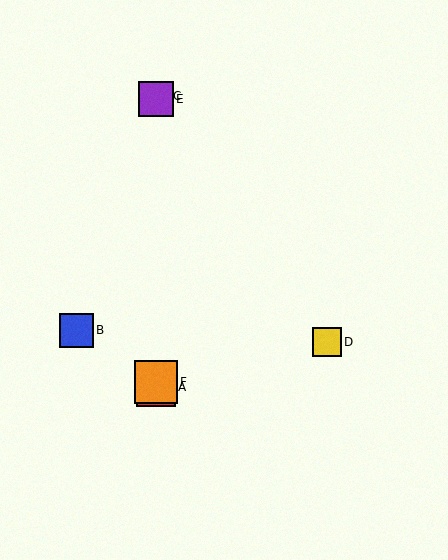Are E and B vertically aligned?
No, E is at x≈156 and B is at x≈76.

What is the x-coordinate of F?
Object F is at x≈156.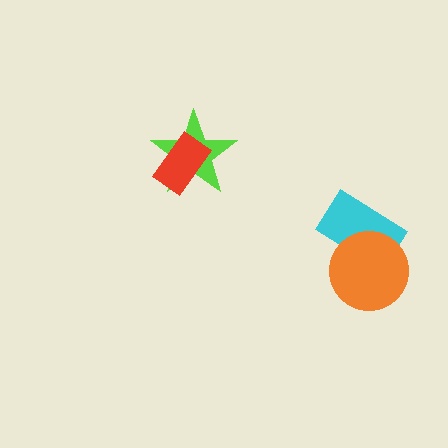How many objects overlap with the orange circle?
1 object overlaps with the orange circle.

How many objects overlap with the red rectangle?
1 object overlaps with the red rectangle.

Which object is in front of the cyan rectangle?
The orange circle is in front of the cyan rectangle.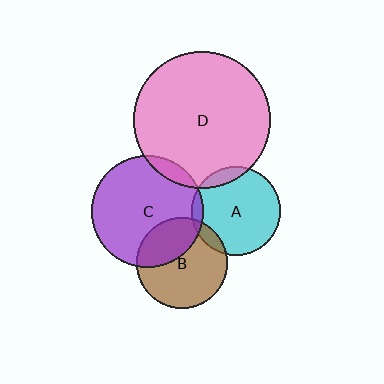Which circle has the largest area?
Circle D (pink).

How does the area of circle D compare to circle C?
Approximately 1.5 times.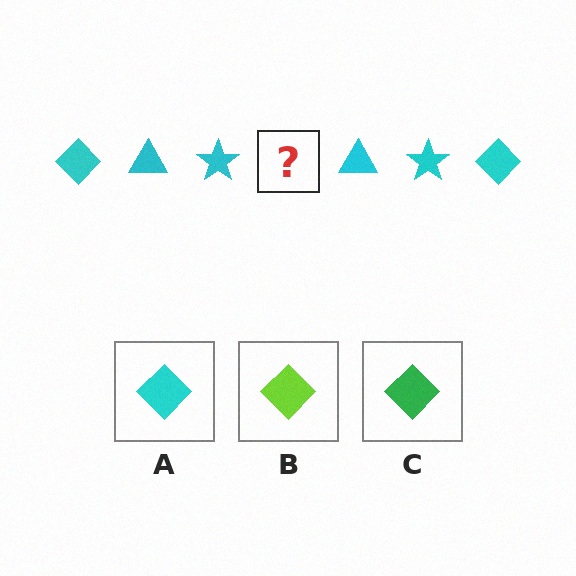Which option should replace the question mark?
Option A.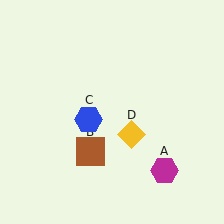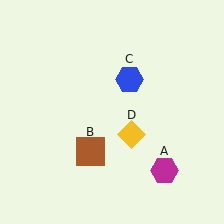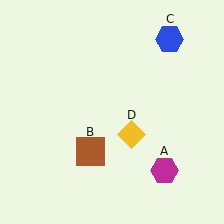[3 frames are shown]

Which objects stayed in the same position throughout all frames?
Magenta hexagon (object A) and brown square (object B) and yellow diamond (object D) remained stationary.